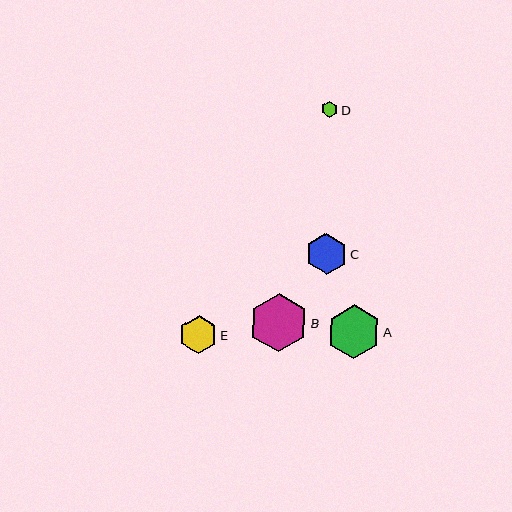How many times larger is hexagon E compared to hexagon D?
Hexagon E is approximately 2.4 times the size of hexagon D.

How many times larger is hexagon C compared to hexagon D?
Hexagon C is approximately 2.6 times the size of hexagon D.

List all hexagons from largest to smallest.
From largest to smallest: B, A, C, E, D.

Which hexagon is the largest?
Hexagon B is the largest with a size of approximately 58 pixels.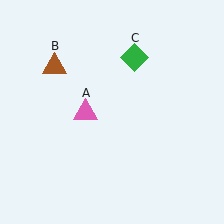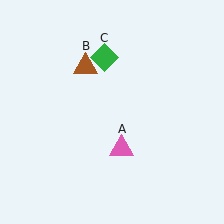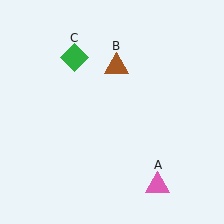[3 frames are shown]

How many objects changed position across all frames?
3 objects changed position: pink triangle (object A), brown triangle (object B), green diamond (object C).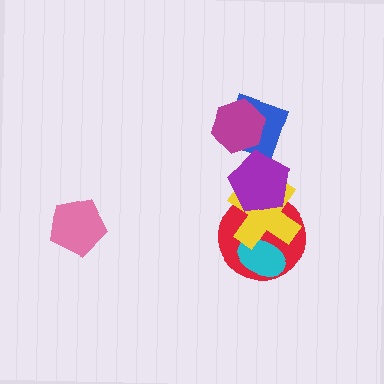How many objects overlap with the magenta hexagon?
1 object overlaps with the magenta hexagon.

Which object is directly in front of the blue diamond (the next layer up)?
The magenta hexagon is directly in front of the blue diamond.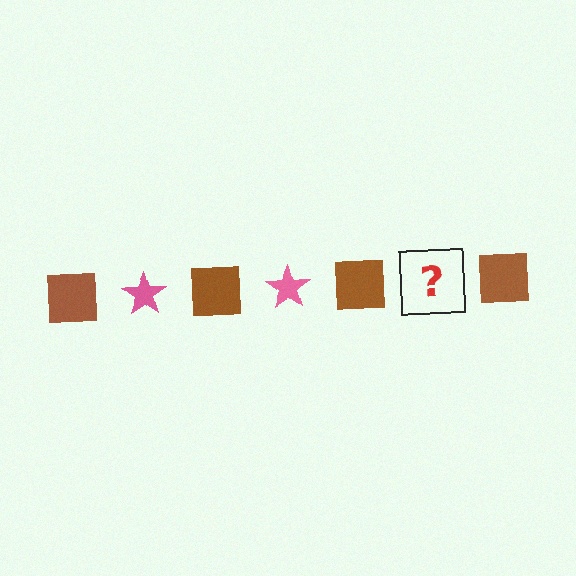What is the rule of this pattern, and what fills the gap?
The rule is that the pattern alternates between brown square and pink star. The gap should be filled with a pink star.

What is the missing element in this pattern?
The missing element is a pink star.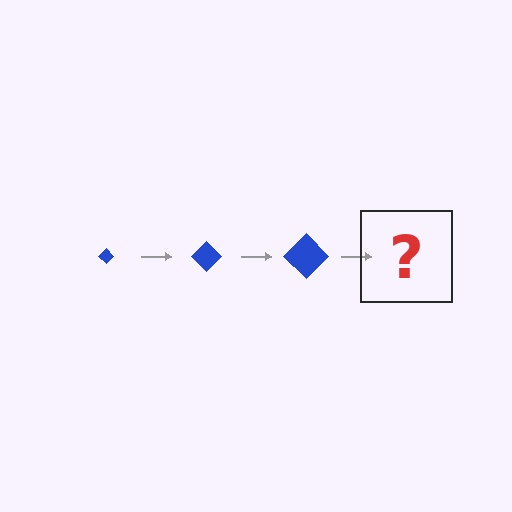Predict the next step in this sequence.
The next step is a blue diamond, larger than the previous one.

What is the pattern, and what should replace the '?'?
The pattern is that the diamond gets progressively larger each step. The '?' should be a blue diamond, larger than the previous one.